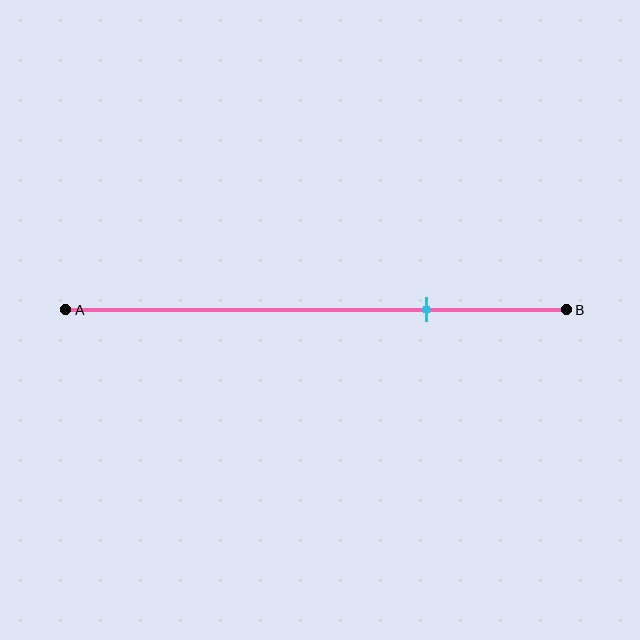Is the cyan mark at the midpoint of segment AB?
No, the mark is at about 70% from A, not at the 50% midpoint.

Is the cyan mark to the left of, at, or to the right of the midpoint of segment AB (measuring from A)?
The cyan mark is to the right of the midpoint of segment AB.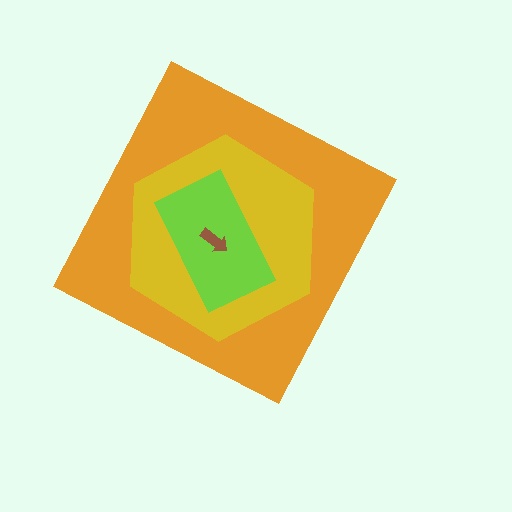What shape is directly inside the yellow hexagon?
The lime rectangle.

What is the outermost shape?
The orange diamond.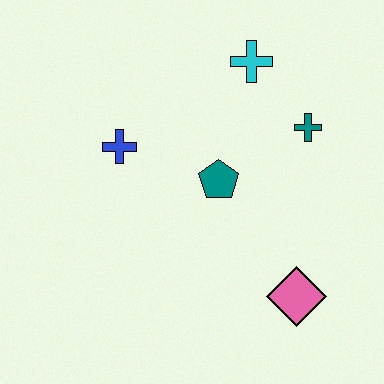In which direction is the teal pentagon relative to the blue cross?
The teal pentagon is to the right of the blue cross.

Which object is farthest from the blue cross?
The pink diamond is farthest from the blue cross.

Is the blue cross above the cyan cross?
No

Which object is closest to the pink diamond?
The teal pentagon is closest to the pink diamond.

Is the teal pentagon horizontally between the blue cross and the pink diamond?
Yes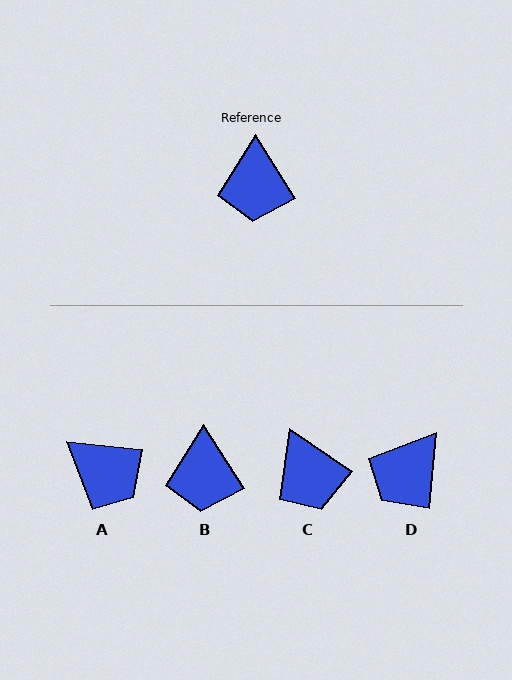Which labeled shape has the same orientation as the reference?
B.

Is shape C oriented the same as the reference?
No, it is off by about 24 degrees.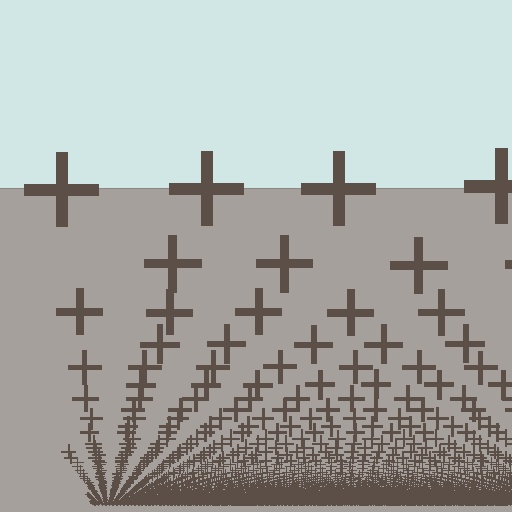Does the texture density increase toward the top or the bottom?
Density increases toward the bottom.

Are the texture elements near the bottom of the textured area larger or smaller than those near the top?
Smaller. The gradient is inverted — elements near the bottom are smaller and denser.